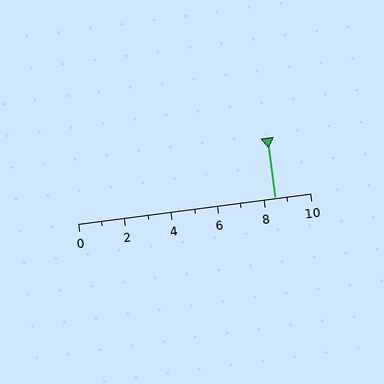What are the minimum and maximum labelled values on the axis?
The axis runs from 0 to 10.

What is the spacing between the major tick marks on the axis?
The major ticks are spaced 2 apart.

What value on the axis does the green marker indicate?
The marker indicates approximately 8.5.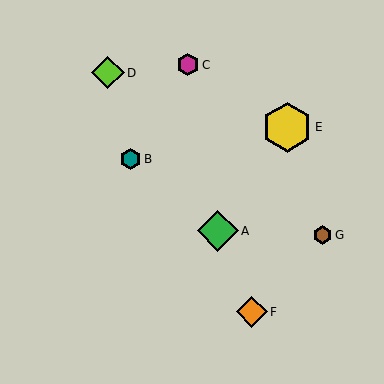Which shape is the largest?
The yellow hexagon (labeled E) is the largest.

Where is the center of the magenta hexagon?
The center of the magenta hexagon is at (188, 65).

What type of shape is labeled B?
Shape B is a teal hexagon.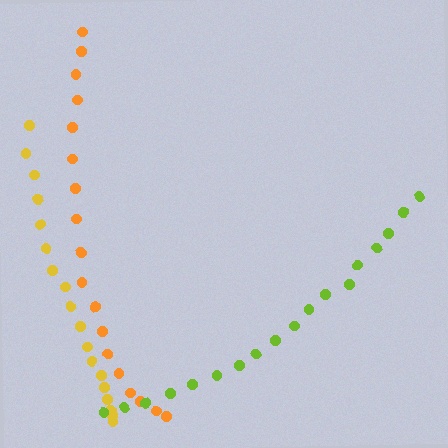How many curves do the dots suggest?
There are 3 distinct paths.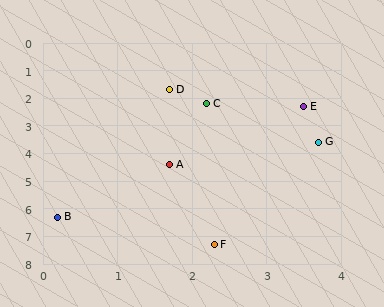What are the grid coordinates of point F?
Point F is at approximately (2.3, 7.3).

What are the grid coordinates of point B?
Point B is at approximately (0.2, 6.3).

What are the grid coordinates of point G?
Point G is at approximately (3.7, 3.6).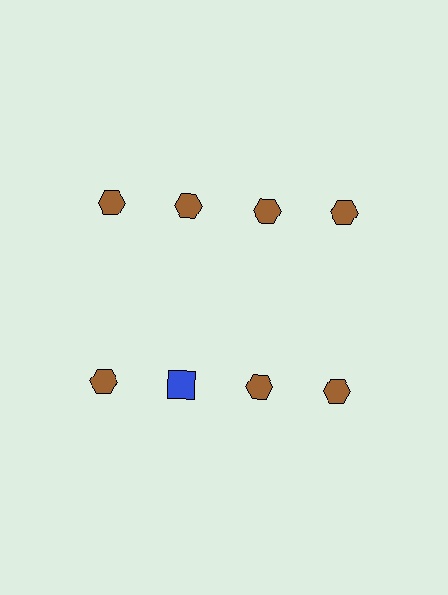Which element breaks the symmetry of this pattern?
The blue square in the second row, second from left column breaks the symmetry. All other shapes are brown hexagons.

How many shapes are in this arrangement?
There are 8 shapes arranged in a grid pattern.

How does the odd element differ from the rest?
It differs in both color (blue instead of brown) and shape (square instead of hexagon).